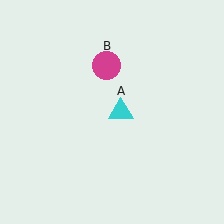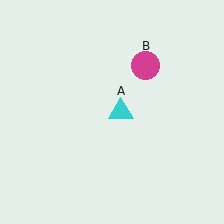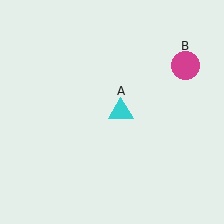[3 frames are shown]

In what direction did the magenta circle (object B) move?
The magenta circle (object B) moved right.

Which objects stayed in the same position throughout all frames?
Cyan triangle (object A) remained stationary.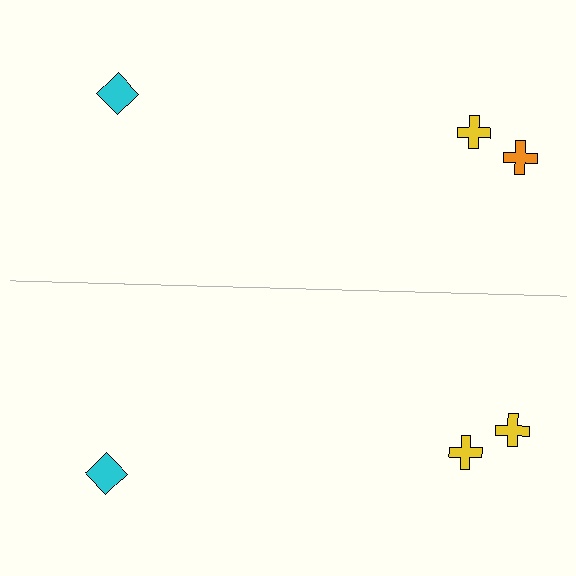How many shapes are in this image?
There are 6 shapes in this image.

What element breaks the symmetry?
The yellow cross on the bottom side breaks the symmetry — its mirror counterpart is orange.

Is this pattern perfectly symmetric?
No, the pattern is not perfectly symmetric. The yellow cross on the bottom side breaks the symmetry — its mirror counterpart is orange.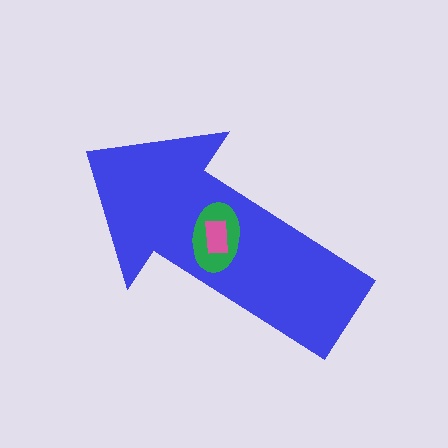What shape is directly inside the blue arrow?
The green ellipse.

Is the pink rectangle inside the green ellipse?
Yes.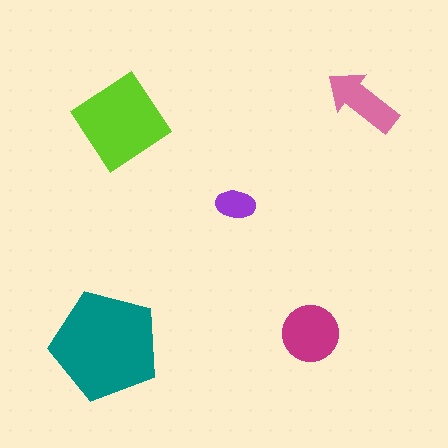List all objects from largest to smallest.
The teal pentagon, the lime diamond, the magenta circle, the pink arrow, the purple ellipse.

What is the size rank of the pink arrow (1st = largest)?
4th.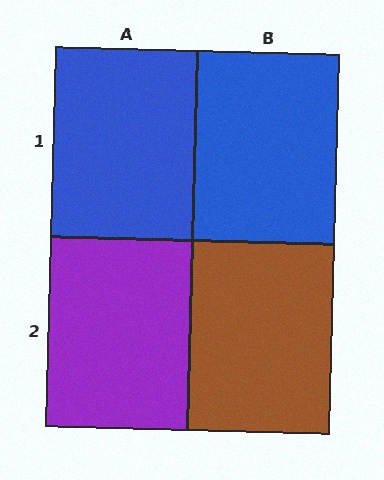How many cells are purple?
1 cell is purple.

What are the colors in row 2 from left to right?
Purple, brown.